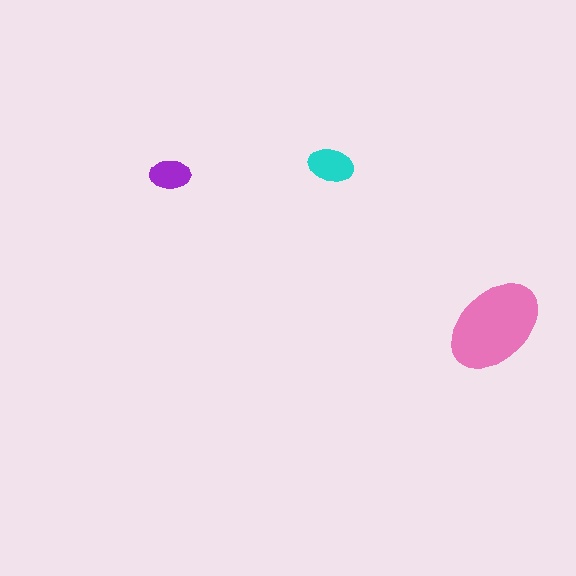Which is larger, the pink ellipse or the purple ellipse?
The pink one.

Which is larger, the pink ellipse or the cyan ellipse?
The pink one.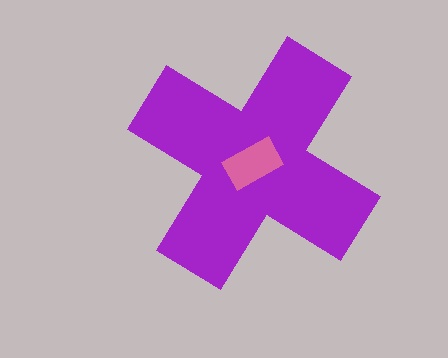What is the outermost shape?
The purple cross.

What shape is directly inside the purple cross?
The pink rectangle.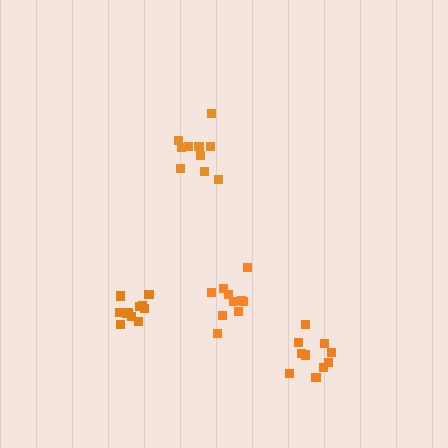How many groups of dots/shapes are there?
There are 4 groups.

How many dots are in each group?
Group 1: 10 dots, Group 2: 10 dots, Group 3: 11 dots, Group 4: 10 dots (41 total).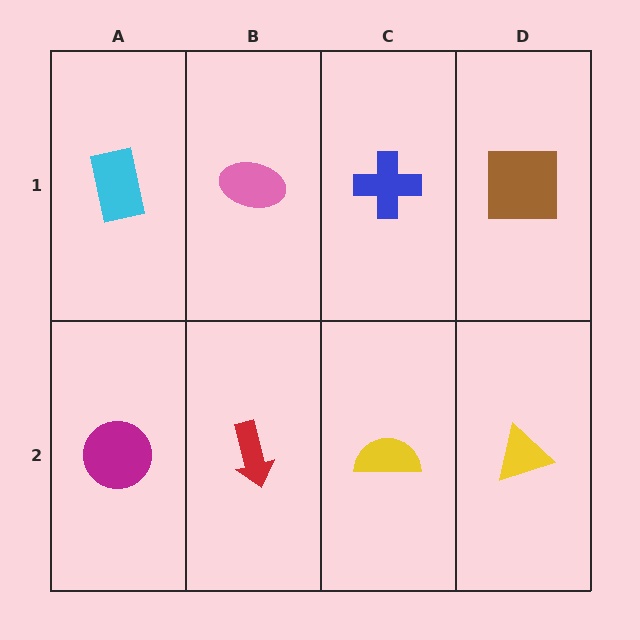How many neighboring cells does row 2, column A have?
2.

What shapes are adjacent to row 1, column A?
A magenta circle (row 2, column A), a pink ellipse (row 1, column B).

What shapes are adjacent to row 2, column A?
A cyan rectangle (row 1, column A), a red arrow (row 2, column B).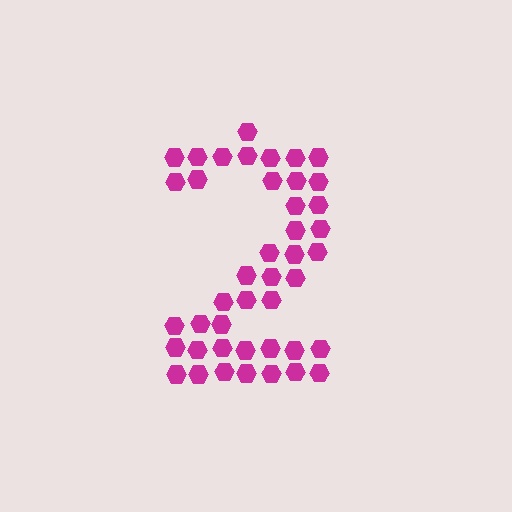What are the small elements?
The small elements are hexagons.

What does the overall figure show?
The overall figure shows the digit 2.